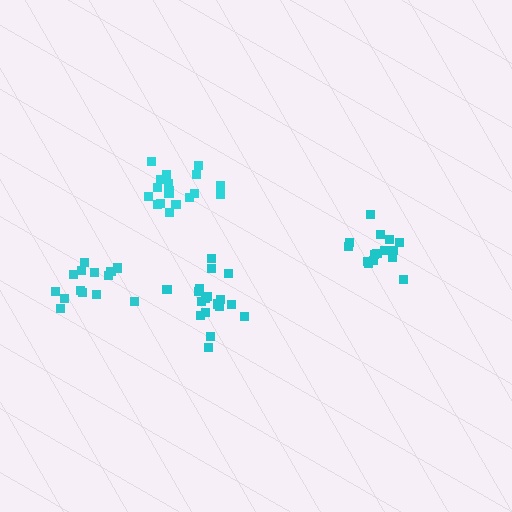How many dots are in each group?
Group 1: 15 dots, Group 2: 18 dots, Group 3: 18 dots, Group 4: 14 dots (65 total).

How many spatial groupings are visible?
There are 4 spatial groupings.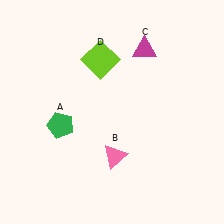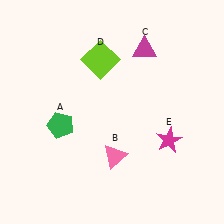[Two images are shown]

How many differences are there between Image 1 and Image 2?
There is 1 difference between the two images.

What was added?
A magenta star (E) was added in Image 2.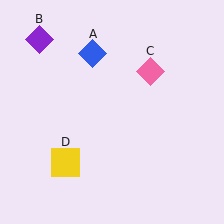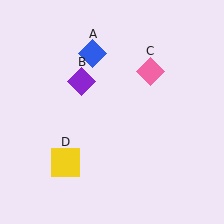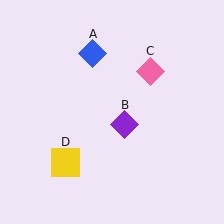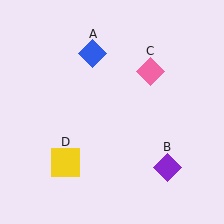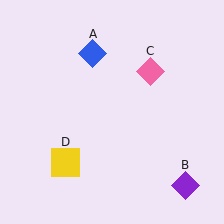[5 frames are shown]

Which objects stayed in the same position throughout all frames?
Blue diamond (object A) and pink diamond (object C) and yellow square (object D) remained stationary.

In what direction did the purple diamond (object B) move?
The purple diamond (object B) moved down and to the right.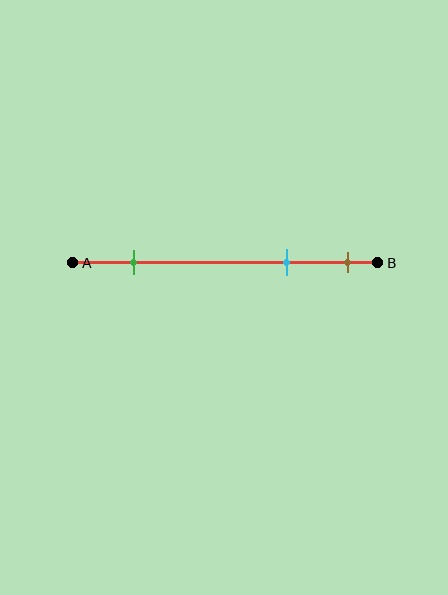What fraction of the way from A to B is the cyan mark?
The cyan mark is approximately 70% (0.7) of the way from A to B.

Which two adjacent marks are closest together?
The cyan and brown marks are the closest adjacent pair.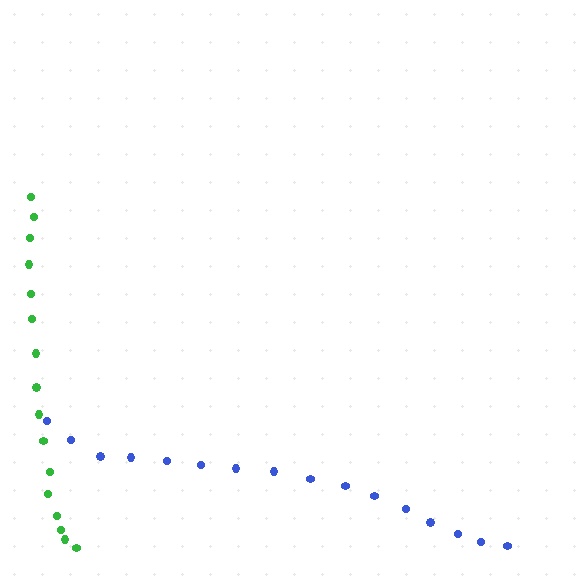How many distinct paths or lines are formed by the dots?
There are 2 distinct paths.